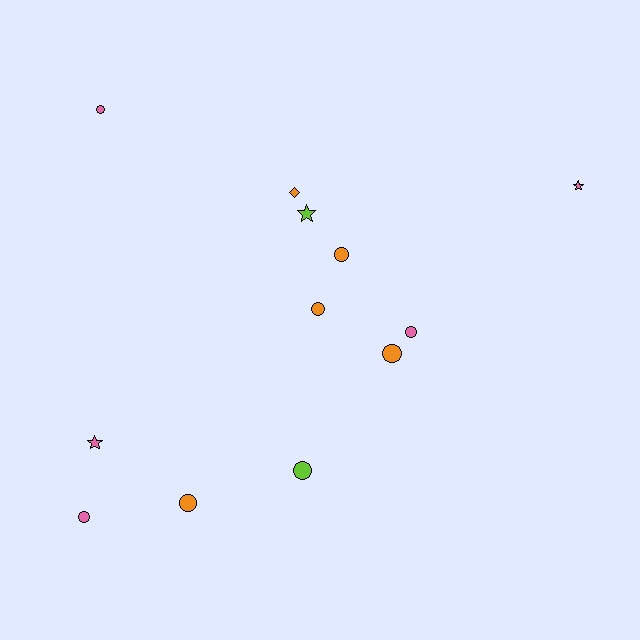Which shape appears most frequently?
Circle, with 8 objects.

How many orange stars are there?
There are no orange stars.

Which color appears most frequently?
Pink, with 5 objects.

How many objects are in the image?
There are 12 objects.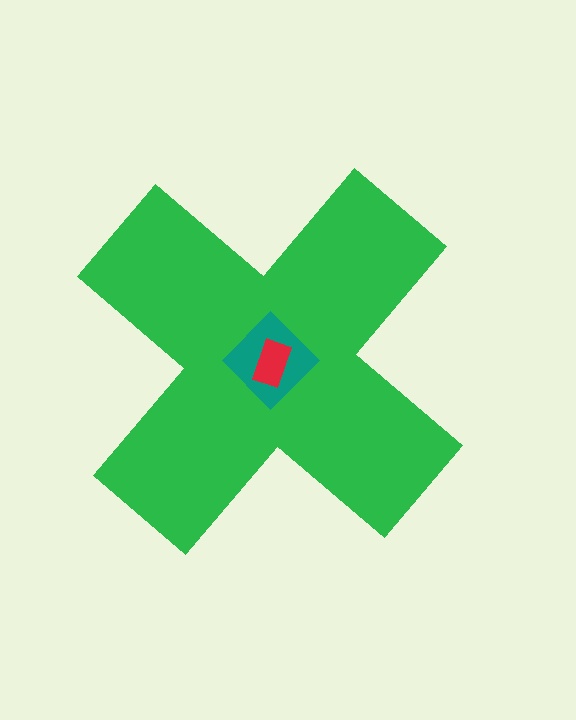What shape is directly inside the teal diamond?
The red rectangle.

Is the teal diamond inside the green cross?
Yes.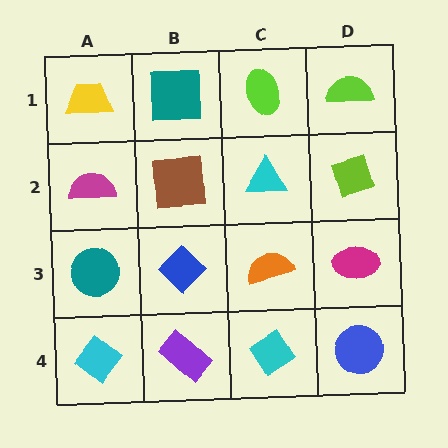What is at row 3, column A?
A teal circle.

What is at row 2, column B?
A brown square.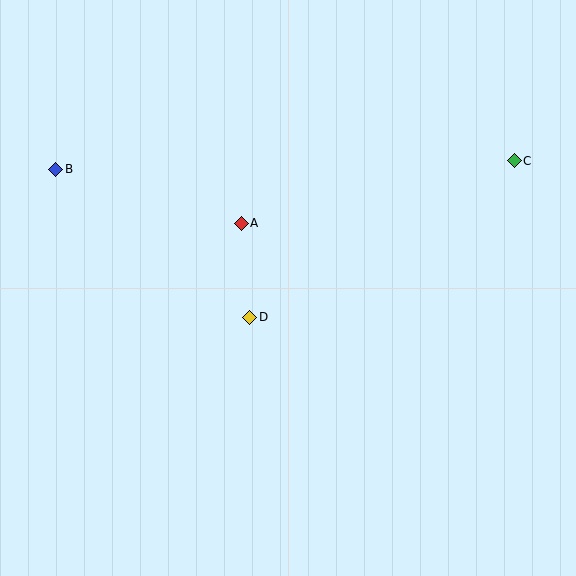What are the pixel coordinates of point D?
Point D is at (250, 317).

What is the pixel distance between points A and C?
The distance between A and C is 280 pixels.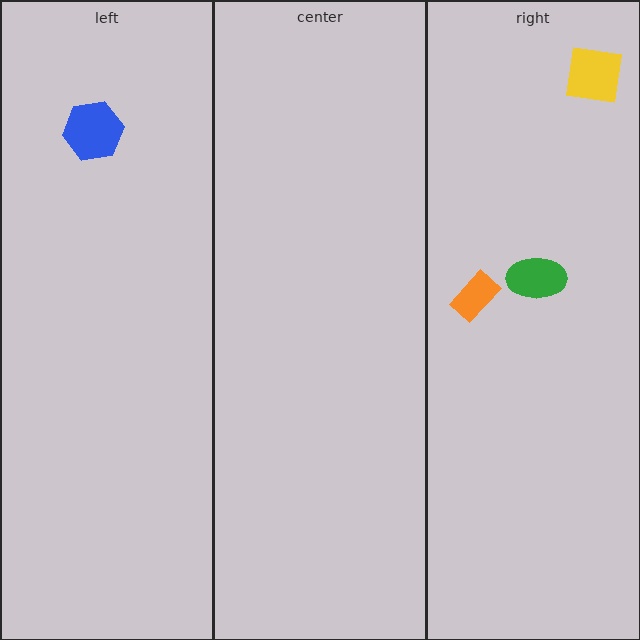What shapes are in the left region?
The blue hexagon.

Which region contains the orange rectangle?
The right region.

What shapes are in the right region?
The green ellipse, the yellow square, the orange rectangle.